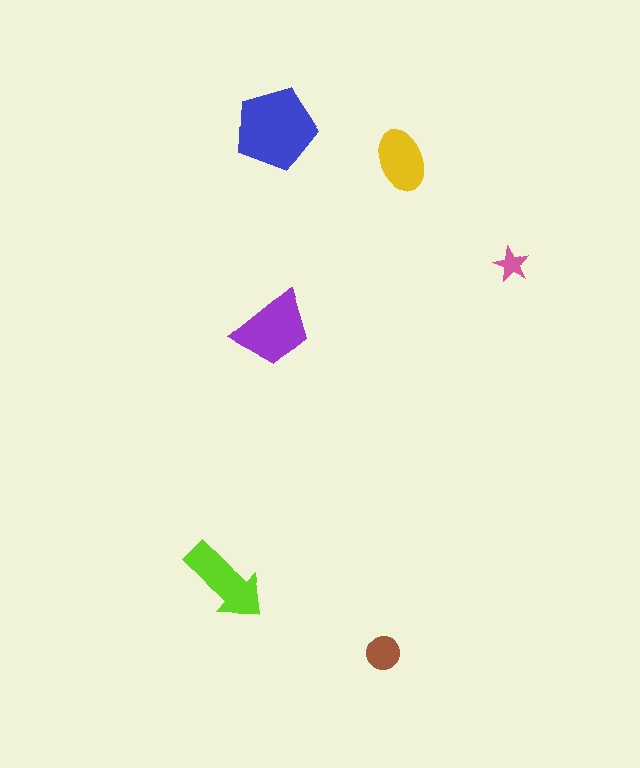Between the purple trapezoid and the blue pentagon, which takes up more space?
The blue pentagon.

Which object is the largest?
The blue pentagon.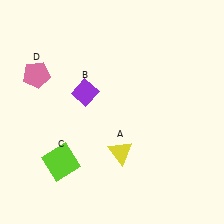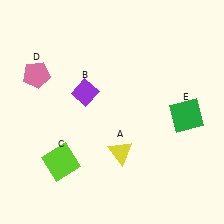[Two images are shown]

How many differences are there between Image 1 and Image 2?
There is 1 difference between the two images.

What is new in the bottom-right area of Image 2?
A green square (E) was added in the bottom-right area of Image 2.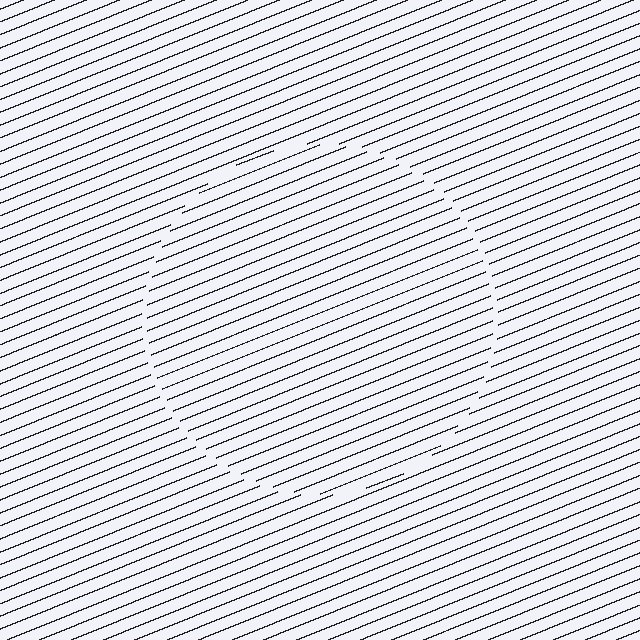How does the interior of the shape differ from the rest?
The interior of the shape contains the same grating, shifted by half a period — the contour is defined by the phase discontinuity where line-ends from the inner and outer gratings abut.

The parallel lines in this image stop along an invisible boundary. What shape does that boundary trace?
An illusory circle. The interior of the shape contains the same grating, shifted by half a period — the contour is defined by the phase discontinuity where line-ends from the inner and outer gratings abut.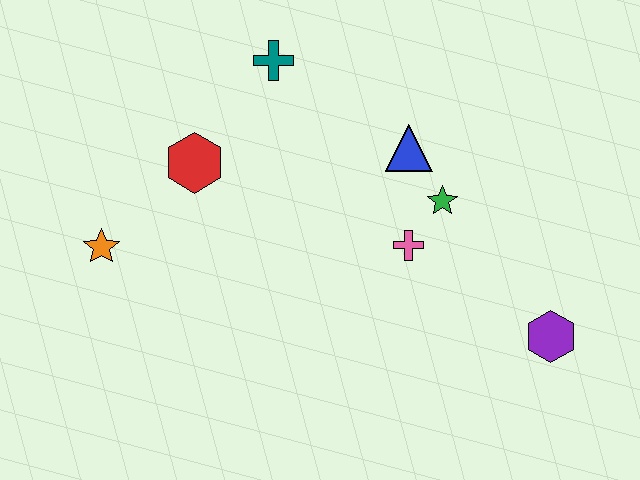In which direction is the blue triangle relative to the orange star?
The blue triangle is to the right of the orange star.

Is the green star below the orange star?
No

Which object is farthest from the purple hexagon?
The orange star is farthest from the purple hexagon.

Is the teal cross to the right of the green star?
No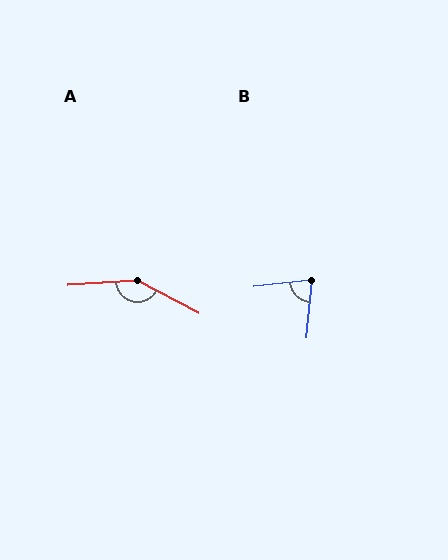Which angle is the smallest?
B, at approximately 79 degrees.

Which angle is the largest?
A, at approximately 149 degrees.